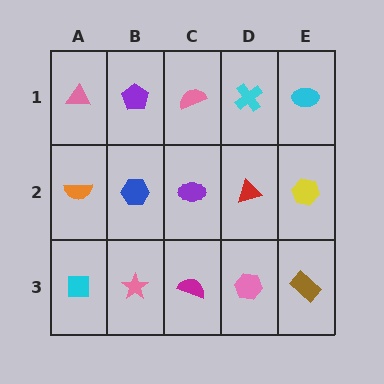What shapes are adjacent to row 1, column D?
A red triangle (row 2, column D), a pink semicircle (row 1, column C), a cyan ellipse (row 1, column E).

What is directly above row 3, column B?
A blue hexagon.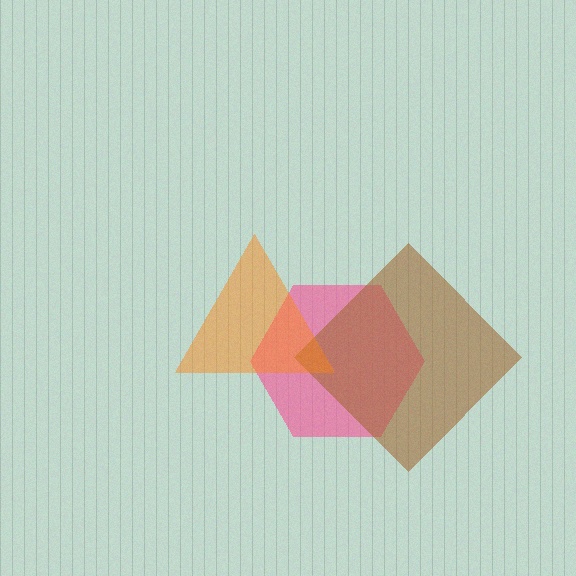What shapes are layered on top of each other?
The layered shapes are: a pink hexagon, a brown diamond, an orange triangle.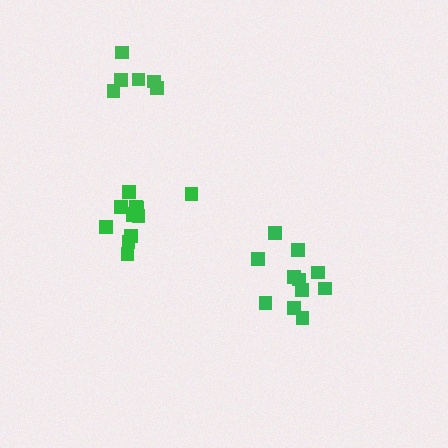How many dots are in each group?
Group 1: 11 dots, Group 2: 12 dots, Group 3: 6 dots (29 total).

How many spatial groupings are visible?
There are 3 spatial groupings.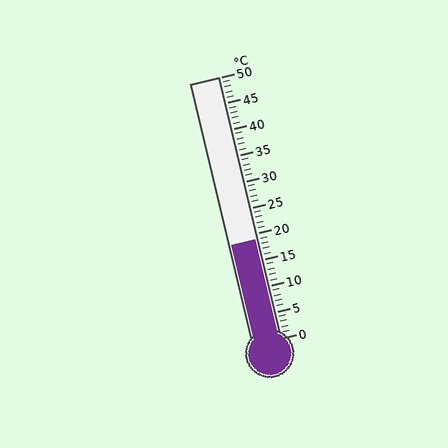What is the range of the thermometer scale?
The thermometer scale ranges from 0°C to 50°C.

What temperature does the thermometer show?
The thermometer shows approximately 19°C.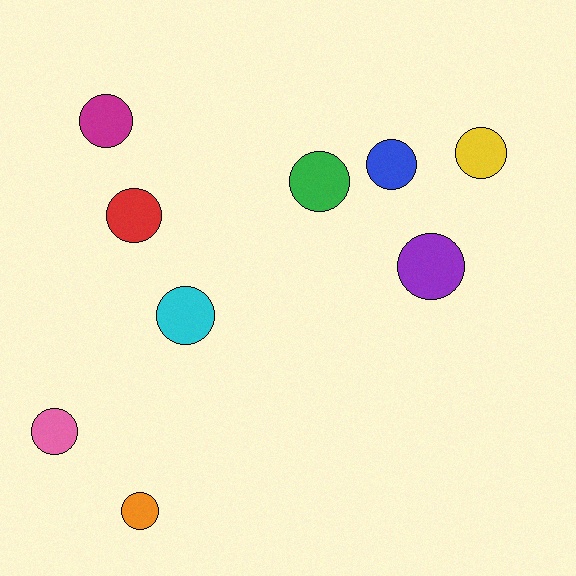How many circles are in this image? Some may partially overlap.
There are 9 circles.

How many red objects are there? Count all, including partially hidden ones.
There is 1 red object.